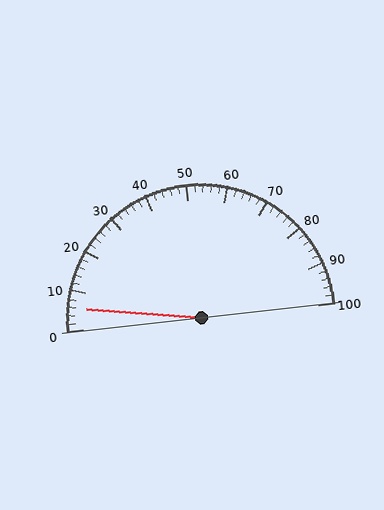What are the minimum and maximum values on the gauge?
The gauge ranges from 0 to 100.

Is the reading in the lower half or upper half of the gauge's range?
The reading is in the lower half of the range (0 to 100).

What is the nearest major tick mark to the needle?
The nearest major tick mark is 10.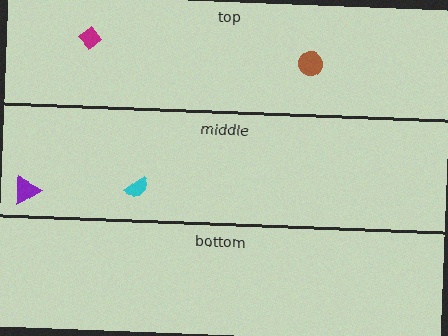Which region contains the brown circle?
The top region.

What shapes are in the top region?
The magenta diamond, the brown circle.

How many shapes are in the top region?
2.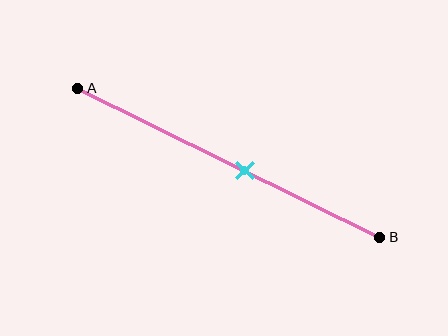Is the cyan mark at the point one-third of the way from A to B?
No, the mark is at about 55% from A, not at the 33% one-third point.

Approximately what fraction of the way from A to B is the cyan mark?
The cyan mark is approximately 55% of the way from A to B.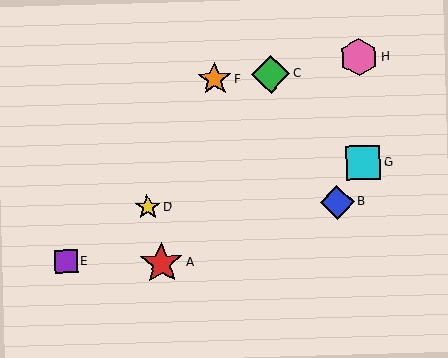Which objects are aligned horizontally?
Objects B, D are aligned horizontally.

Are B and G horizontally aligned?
No, B is at y≈202 and G is at y≈163.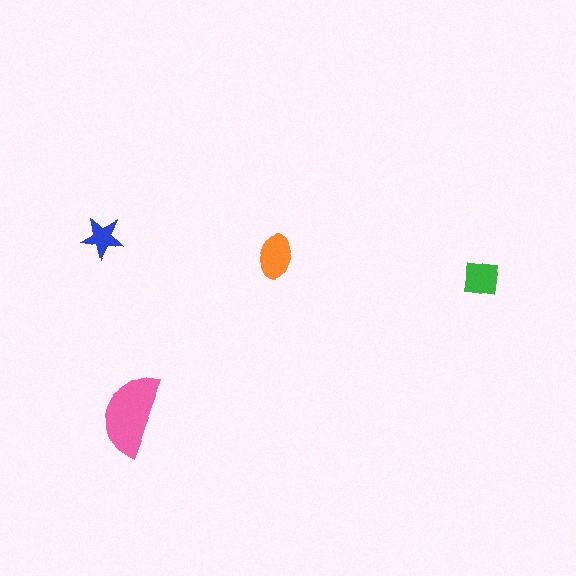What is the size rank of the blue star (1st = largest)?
4th.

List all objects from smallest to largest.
The blue star, the green square, the orange ellipse, the pink semicircle.